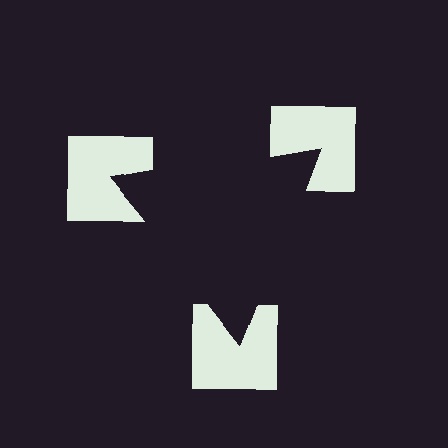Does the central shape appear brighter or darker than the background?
It typically appears slightly darker than the background, even though no actual brightness change is drawn.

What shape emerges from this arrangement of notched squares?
An illusory triangle — its edges are inferred from the aligned wedge cuts in the notched squares, not physically drawn.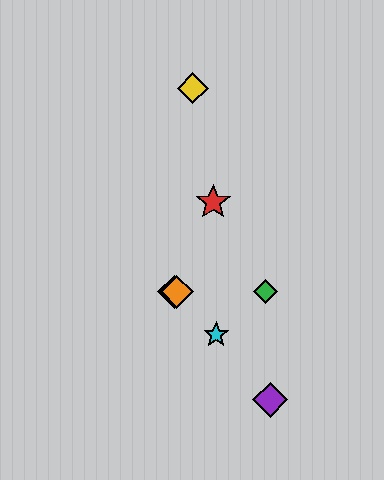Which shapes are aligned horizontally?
The blue diamond, the green diamond, the orange diamond are aligned horizontally.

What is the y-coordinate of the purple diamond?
The purple diamond is at y≈400.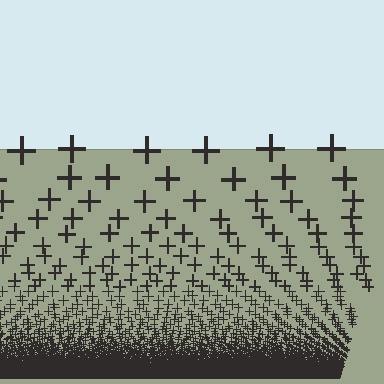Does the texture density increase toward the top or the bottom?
Density increases toward the bottom.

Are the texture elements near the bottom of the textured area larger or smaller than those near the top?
Smaller. The gradient is inverted — elements near the bottom are smaller and denser.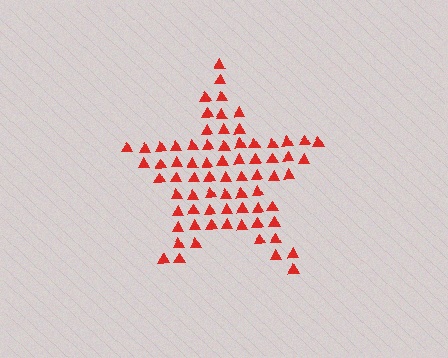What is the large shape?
The large shape is a star.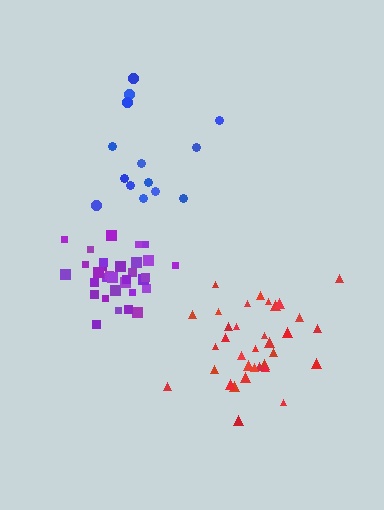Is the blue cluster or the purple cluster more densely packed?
Purple.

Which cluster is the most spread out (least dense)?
Blue.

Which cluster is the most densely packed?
Purple.